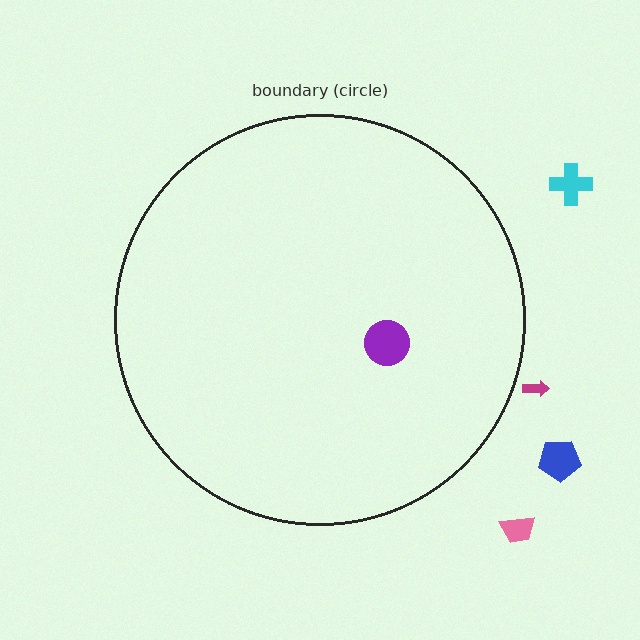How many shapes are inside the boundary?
1 inside, 4 outside.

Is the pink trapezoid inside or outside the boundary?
Outside.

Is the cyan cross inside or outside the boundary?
Outside.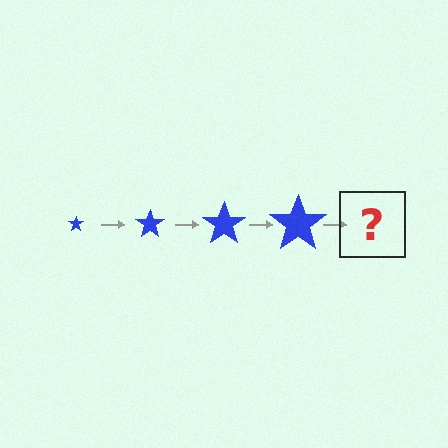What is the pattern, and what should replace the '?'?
The pattern is that the star gets progressively larger each step. The '?' should be a blue star, larger than the previous one.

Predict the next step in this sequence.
The next step is a blue star, larger than the previous one.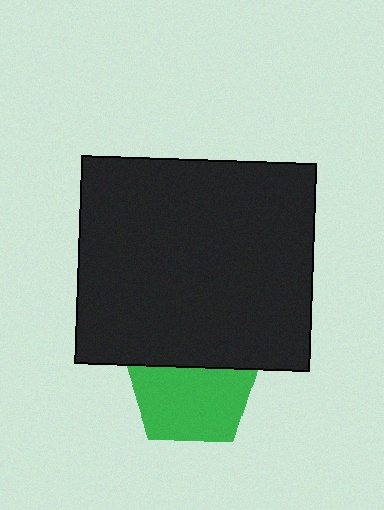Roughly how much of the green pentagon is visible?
About half of it is visible (roughly 64%).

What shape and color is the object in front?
The object in front is a black rectangle.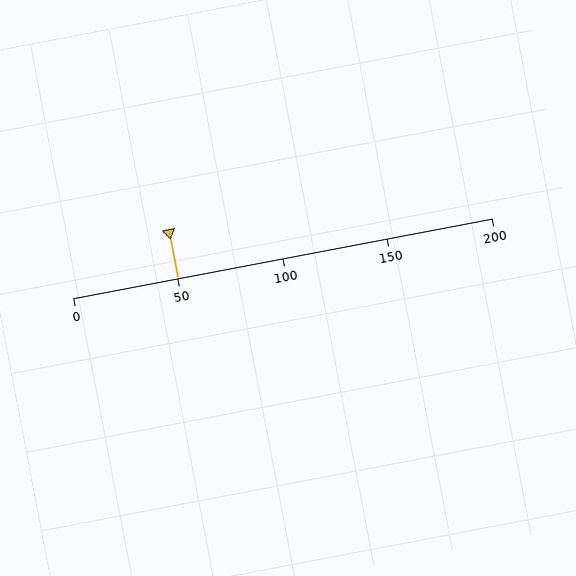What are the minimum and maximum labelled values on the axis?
The axis runs from 0 to 200.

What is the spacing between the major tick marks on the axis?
The major ticks are spaced 50 apart.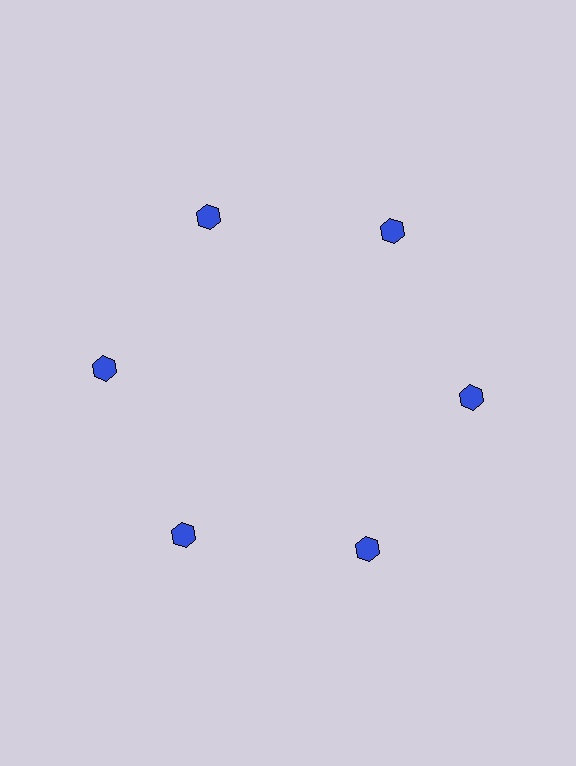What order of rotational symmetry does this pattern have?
This pattern has 6-fold rotational symmetry.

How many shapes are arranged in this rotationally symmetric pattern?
There are 6 shapes, arranged in 6 groups of 1.